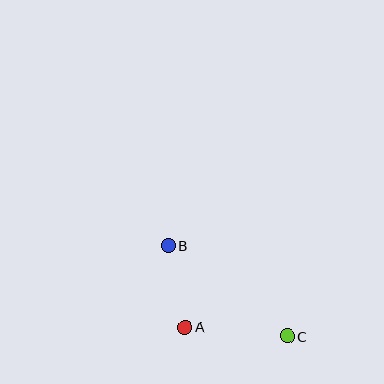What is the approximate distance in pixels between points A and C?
The distance between A and C is approximately 102 pixels.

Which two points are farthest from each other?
Points B and C are farthest from each other.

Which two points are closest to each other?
Points A and B are closest to each other.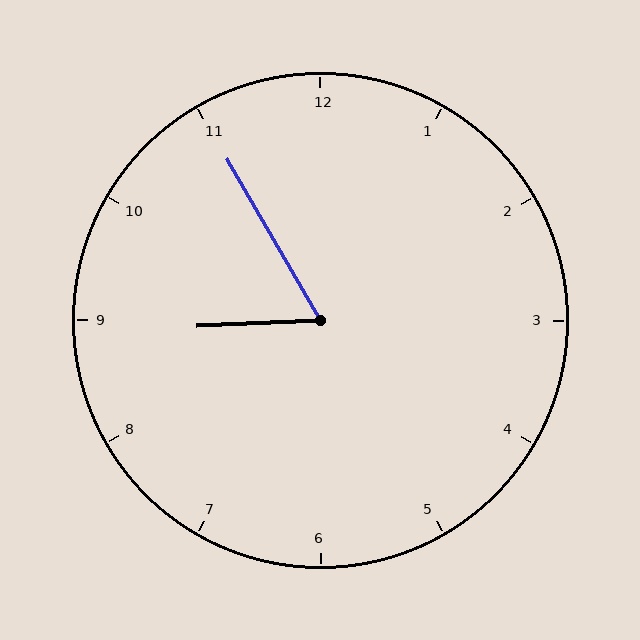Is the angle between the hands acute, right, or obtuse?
It is acute.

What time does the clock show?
8:55.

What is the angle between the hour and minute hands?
Approximately 62 degrees.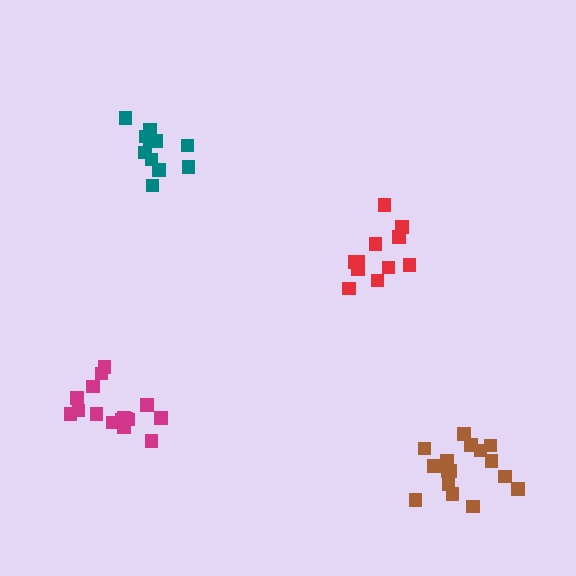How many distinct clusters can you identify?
There are 4 distinct clusters.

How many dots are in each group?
Group 1: 16 dots, Group 2: 11 dots, Group 3: 16 dots, Group 4: 11 dots (54 total).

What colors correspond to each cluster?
The clusters are colored: magenta, red, brown, teal.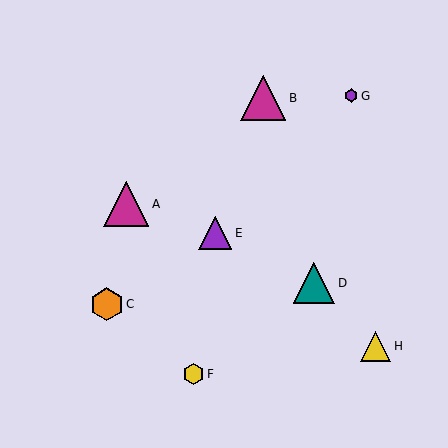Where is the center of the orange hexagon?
The center of the orange hexagon is at (107, 304).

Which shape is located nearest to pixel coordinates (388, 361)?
The yellow triangle (labeled H) at (375, 346) is nearest to that location.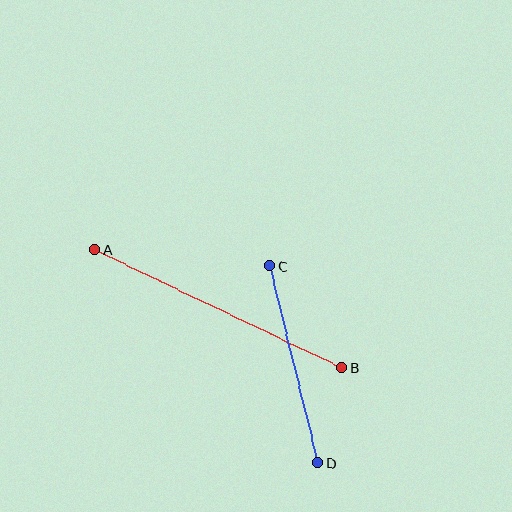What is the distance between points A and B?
The distance is approximately 274 pixels.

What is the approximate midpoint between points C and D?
The midpoint is at approximately (294, 365) pixels.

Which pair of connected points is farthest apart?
Points A and B are farthest apart.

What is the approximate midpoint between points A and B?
The midpoint is at approximately (218, 309) pixels.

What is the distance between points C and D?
The distance is approximately 203 pixels.